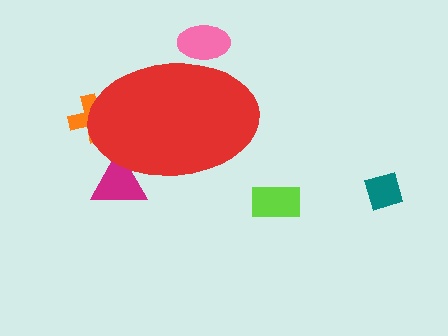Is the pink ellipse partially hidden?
Yes, the pink ellipse is partially hidden behind the red ellipse.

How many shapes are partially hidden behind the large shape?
3 shapes are partially hidden.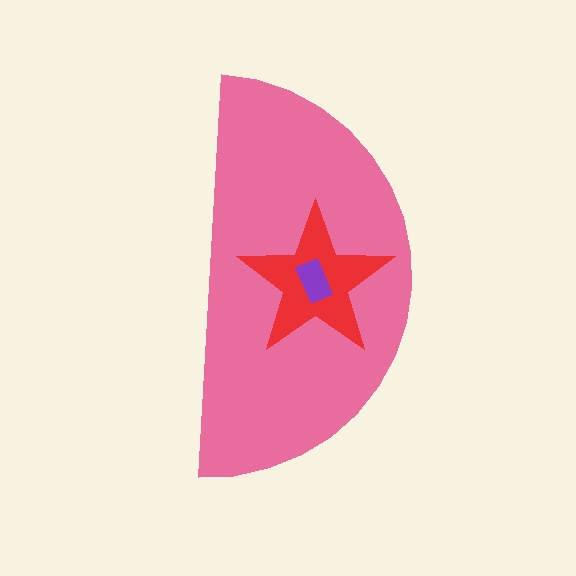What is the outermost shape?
The pink semicircle.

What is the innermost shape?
The purple rectangle.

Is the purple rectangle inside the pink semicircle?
Yes.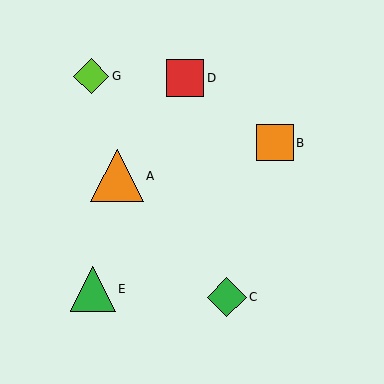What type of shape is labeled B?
Shape B is an orange square.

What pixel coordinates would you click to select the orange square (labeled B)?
Click at (275, 143) to select the orange square B.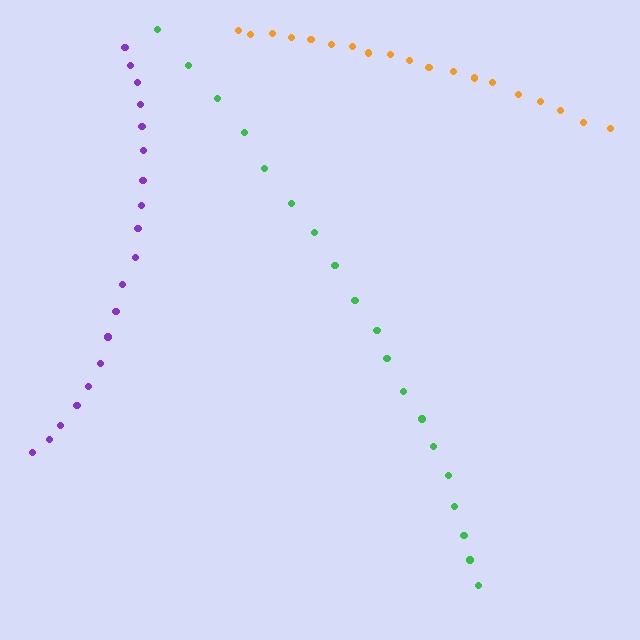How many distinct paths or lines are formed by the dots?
There are 3 distinct paths.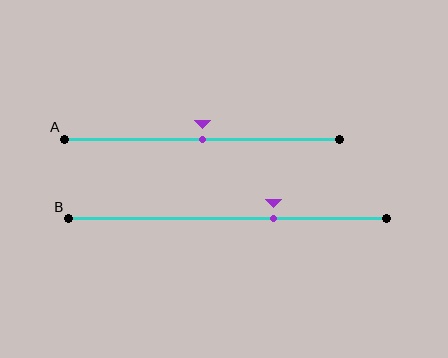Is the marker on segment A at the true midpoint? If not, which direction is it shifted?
Yes, the marker on segment A is at the true midpoint.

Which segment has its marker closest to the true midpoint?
Segment A has its marker closest to the true midpoint.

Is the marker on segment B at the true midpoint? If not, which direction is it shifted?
No, the marker on segment B is shifted to the right by about 14% of the segment length.